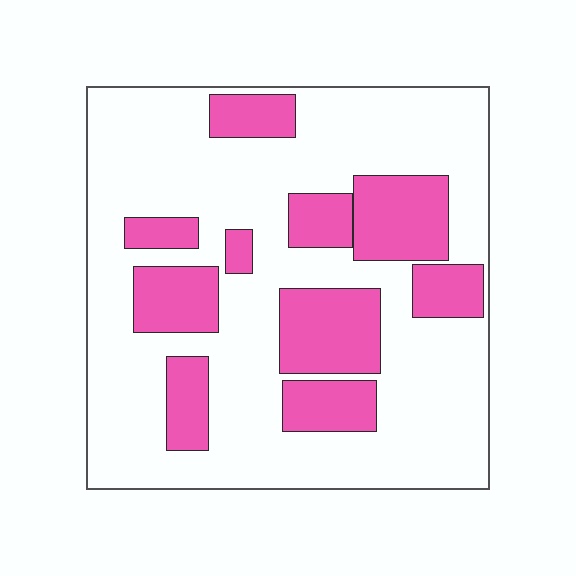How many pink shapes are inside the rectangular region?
10.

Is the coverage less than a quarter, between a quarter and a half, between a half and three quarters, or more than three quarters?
Between a quarter and a half.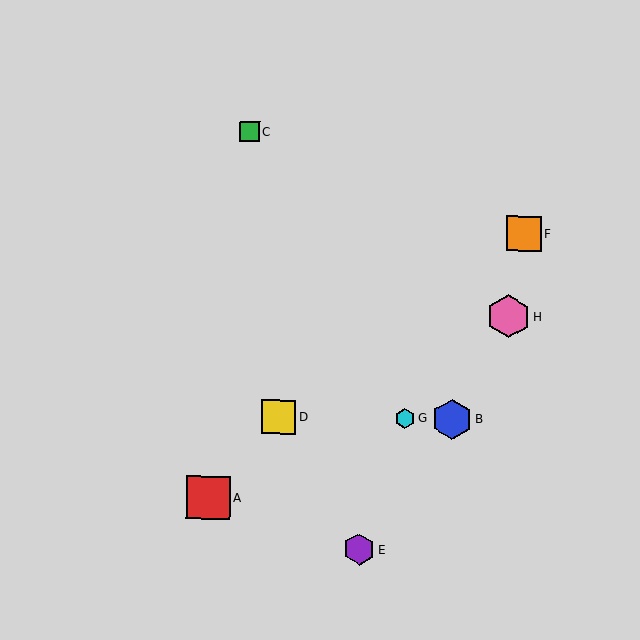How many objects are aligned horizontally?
3 objects (B, D, G) are aligned horizontally.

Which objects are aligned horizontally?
Objects B, D, G are aligned horizontally.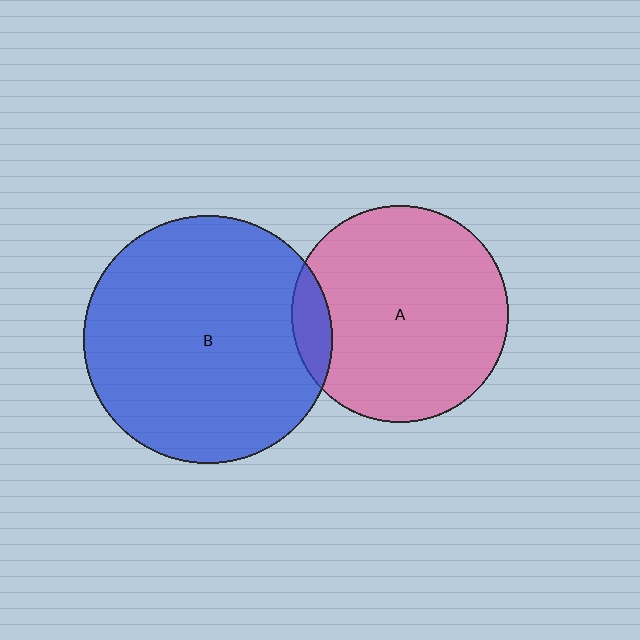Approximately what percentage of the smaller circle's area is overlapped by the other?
Approximately 10%.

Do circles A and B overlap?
Yes.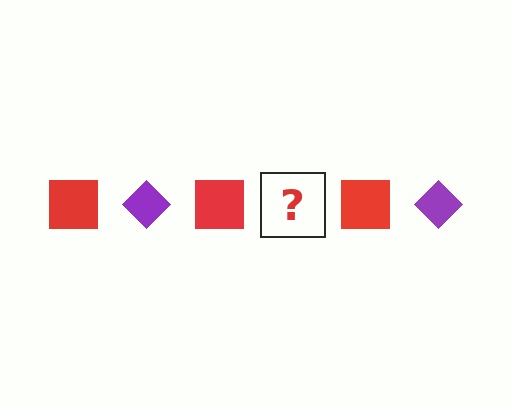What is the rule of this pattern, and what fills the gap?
The rule is that the pattern alternates between red square and purple diamond. The gap should be filled with a purple diamond.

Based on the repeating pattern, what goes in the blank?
The blank should be a purple diamond.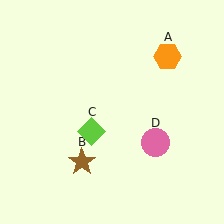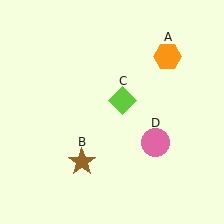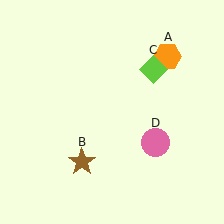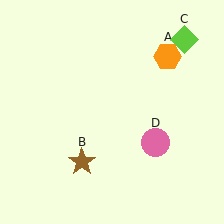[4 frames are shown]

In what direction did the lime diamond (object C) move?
The lime diamond (object C) moved up and to the right.